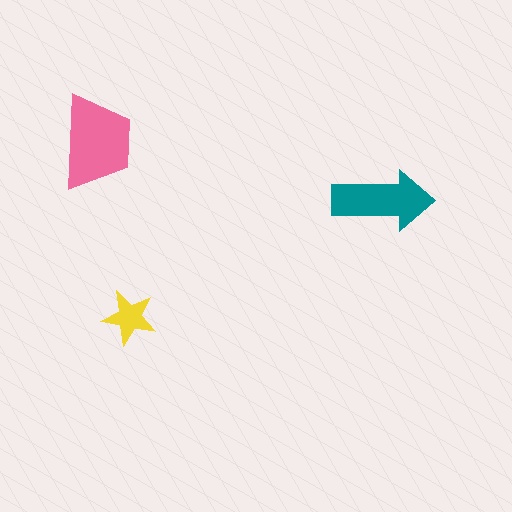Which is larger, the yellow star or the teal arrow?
The teal arrow.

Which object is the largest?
The pink trapezoid.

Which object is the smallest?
The yellow star.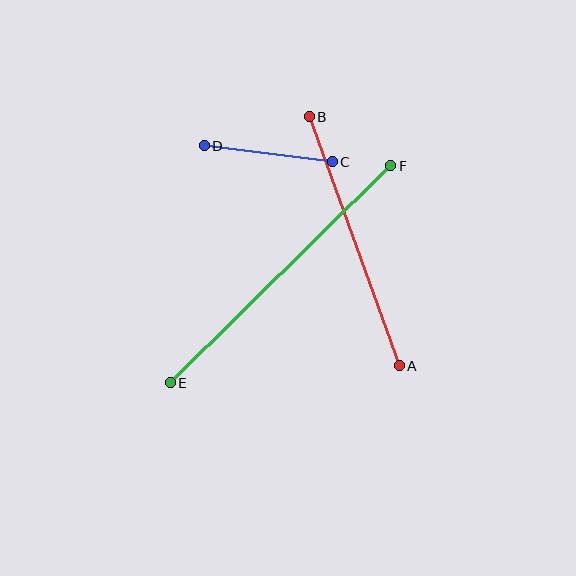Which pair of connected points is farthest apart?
Points E and F are farthest apart.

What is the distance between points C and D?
The distance is approximately 129 pixels.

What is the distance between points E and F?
The distance is approximately 309 pixels.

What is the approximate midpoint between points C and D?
The midpoint is at approximately (268, 154) pixels.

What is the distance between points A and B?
The distance is approximately 265 pixels.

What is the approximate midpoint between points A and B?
The midpoint is at approximately (354, 241) pixels.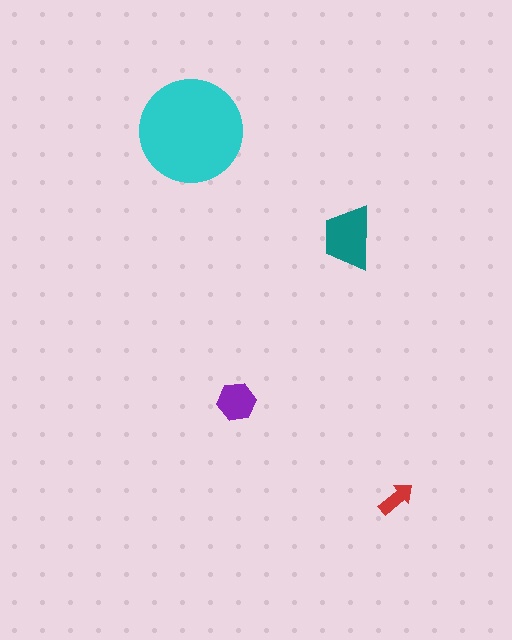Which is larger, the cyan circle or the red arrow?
The cyan circle.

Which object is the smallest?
The red arrow.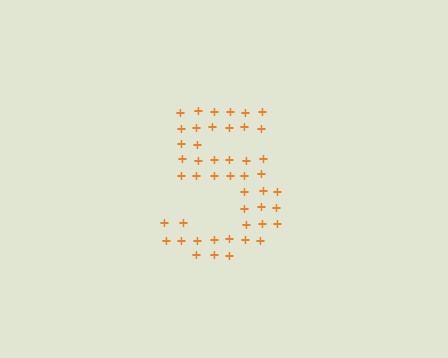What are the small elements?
The small elements are plus signs.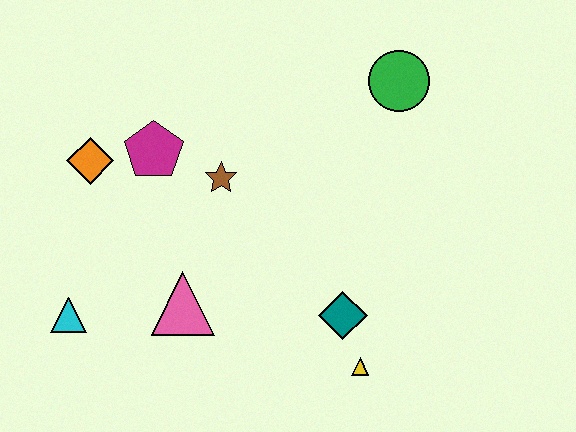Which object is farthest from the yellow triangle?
The orange diamond is farthest from the yellow triangle.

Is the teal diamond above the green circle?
No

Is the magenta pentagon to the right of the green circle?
No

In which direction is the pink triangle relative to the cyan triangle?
The pink triangle is to the right of the cyan triangle.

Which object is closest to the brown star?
The magenta pentagon is closest to the brown star.